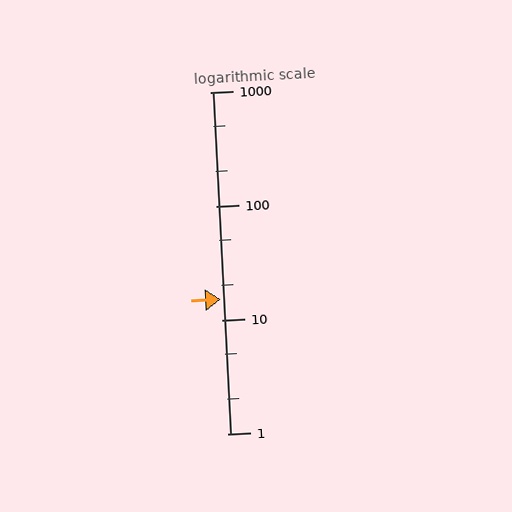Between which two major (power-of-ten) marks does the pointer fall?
The pointer is between 10 and 100.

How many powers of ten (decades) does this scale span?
The scale spans 3 decades, from 1 to 1000.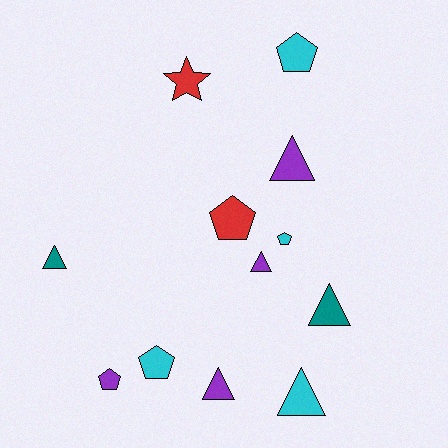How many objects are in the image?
There are 12 objects.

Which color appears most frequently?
Purple, with 4 objects.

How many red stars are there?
There is 1 red star.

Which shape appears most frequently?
Triangle, with 6 objects.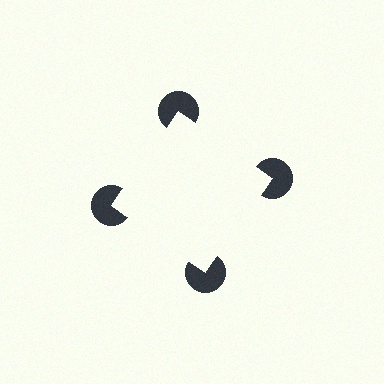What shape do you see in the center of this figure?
An illusory square — its edges are inferred from the aligned wedge cuts in the pac-man discs, not physically drawn.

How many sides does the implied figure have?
4 sides.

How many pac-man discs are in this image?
There are 4 — one at each vertex of the illusory square.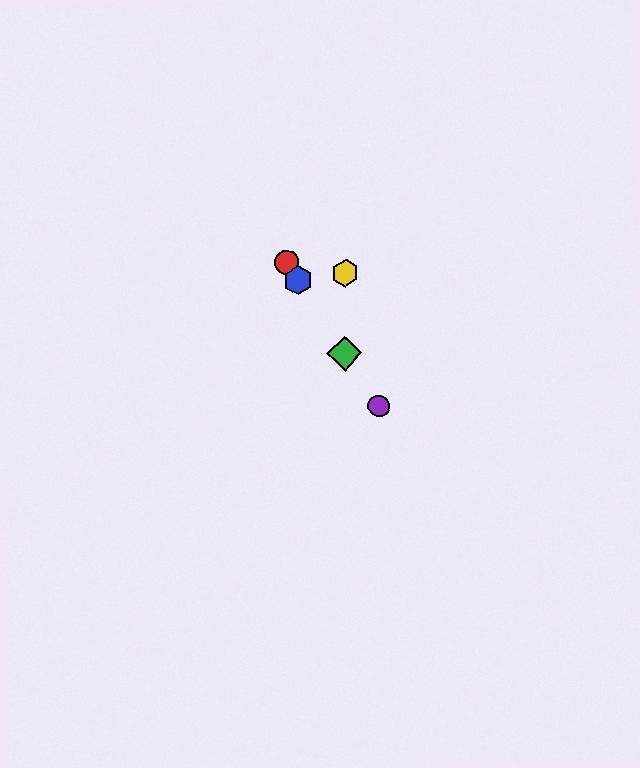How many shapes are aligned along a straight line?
4 shapes (the red circle, the blue hexagon, the green diamond, the purple circle) are aligned along a straight line.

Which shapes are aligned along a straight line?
The red circle, the blue hexagon, the green diamond, the purple circle are aligned along a straight line.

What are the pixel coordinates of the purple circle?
The purple circle is at (379, 406).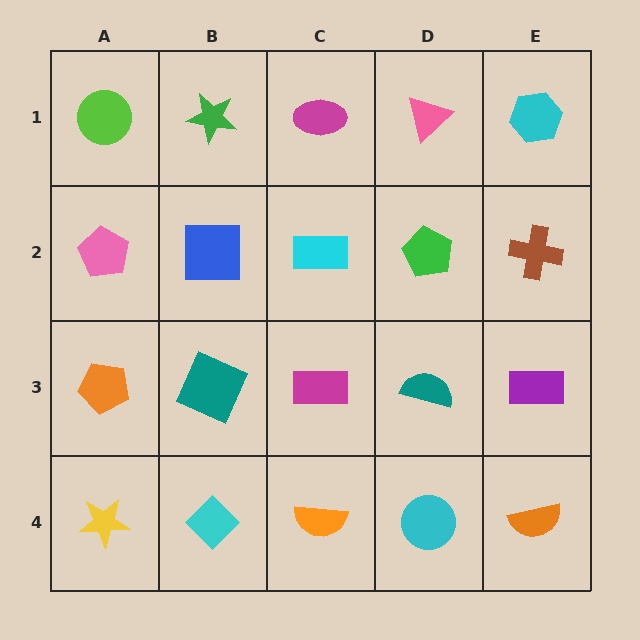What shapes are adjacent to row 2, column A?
A lime circle (row 1, column A), an orange pentagon (row 3, column A), a blue square (row 2, column B).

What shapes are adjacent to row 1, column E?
A brown cross (row 2, column E), a pink triangle (row 1, column D).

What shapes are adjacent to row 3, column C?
A cyan rectangle (row 2, column C), an orange semicircle (row 4, column C), a teal square (row 3, column B), a teal semicircle (row 3, column D).